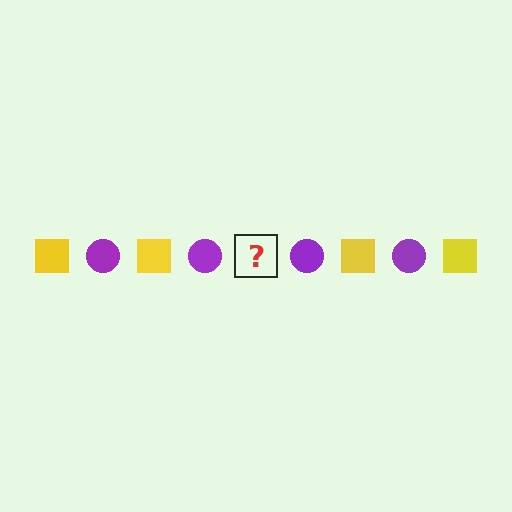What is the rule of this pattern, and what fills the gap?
The rule is that the pattern alternates between yellow square and purple circle. The gap should be filled with a yellow square.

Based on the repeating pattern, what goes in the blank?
The blank should be a yellow square.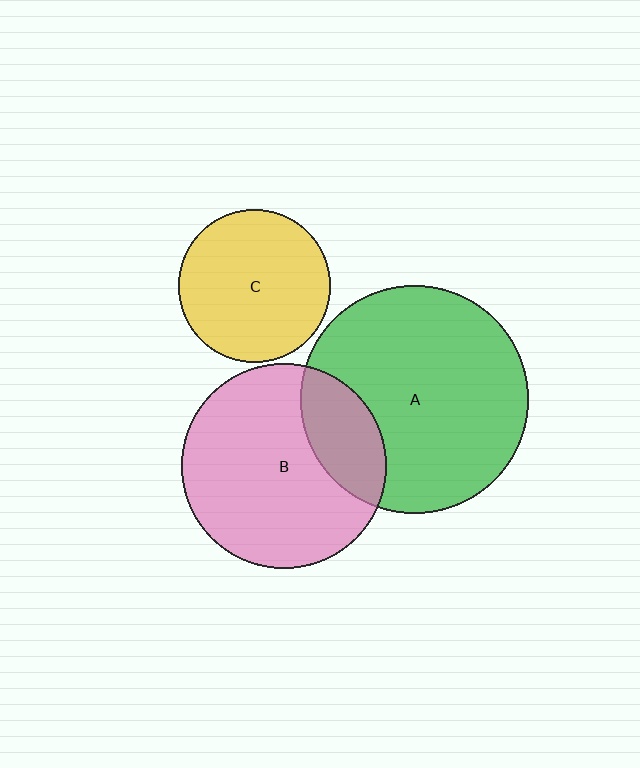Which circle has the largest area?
Circle A (green).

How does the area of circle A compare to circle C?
Approximately 2.2 times.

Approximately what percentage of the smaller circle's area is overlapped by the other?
Approximately 25%.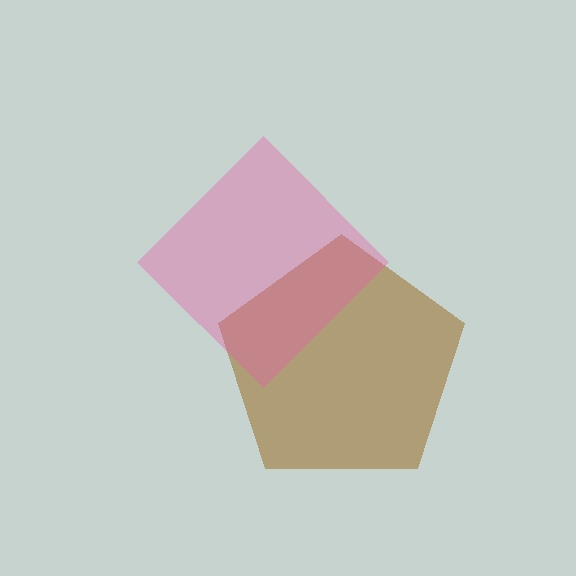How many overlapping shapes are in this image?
There are 2 overlapping shapes in the image.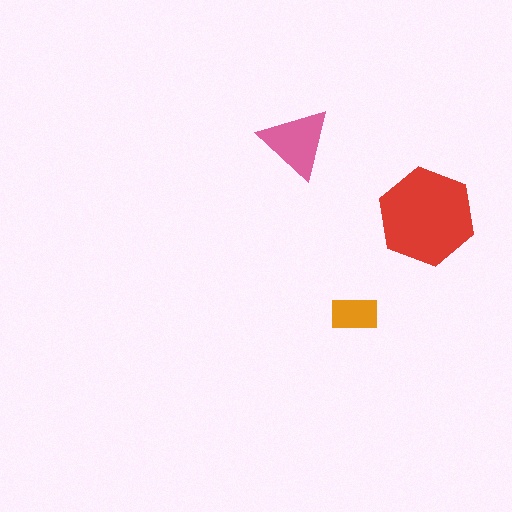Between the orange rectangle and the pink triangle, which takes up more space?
The pink triangle.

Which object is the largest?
The red hexagon.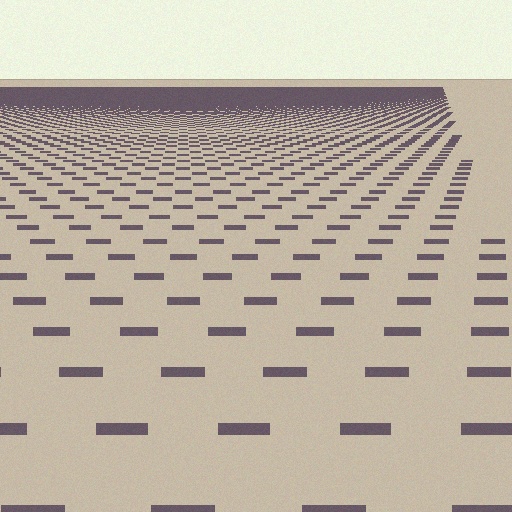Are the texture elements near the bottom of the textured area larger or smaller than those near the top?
Larger. Near the bottom, elements are closer to the viewer and appear at a bigger on-screen size.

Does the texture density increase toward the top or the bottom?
Density increases toward the top.